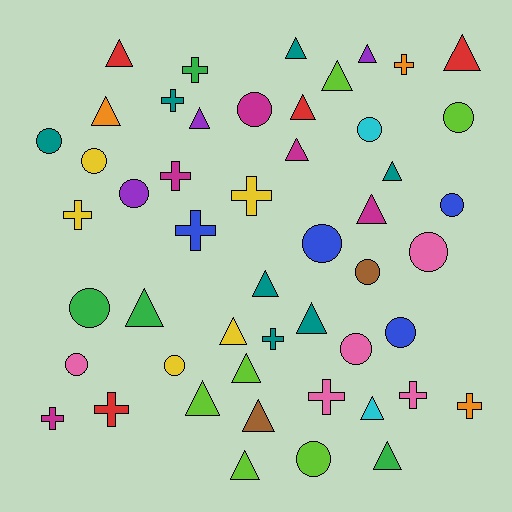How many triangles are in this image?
There are 21 triangles.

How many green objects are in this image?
There are 4 green objects.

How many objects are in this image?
There are 50 objects.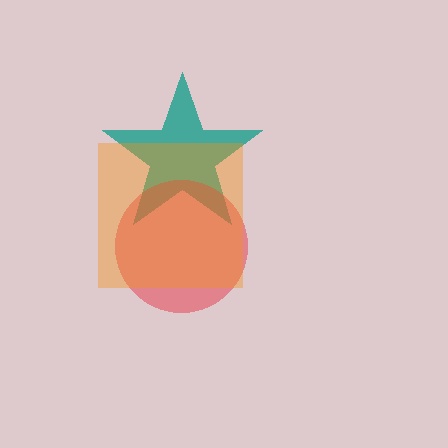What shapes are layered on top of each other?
The layered shapes are: a teal star, a red circle, an orange square.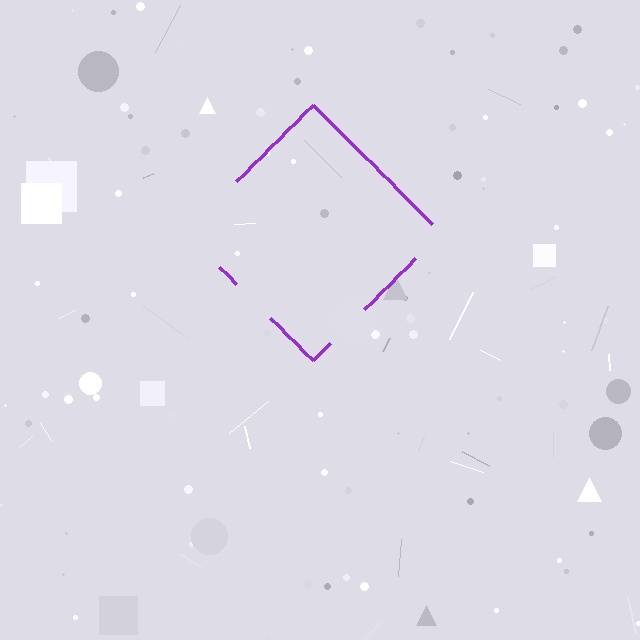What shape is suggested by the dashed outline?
The dashed outline suggests a diamond.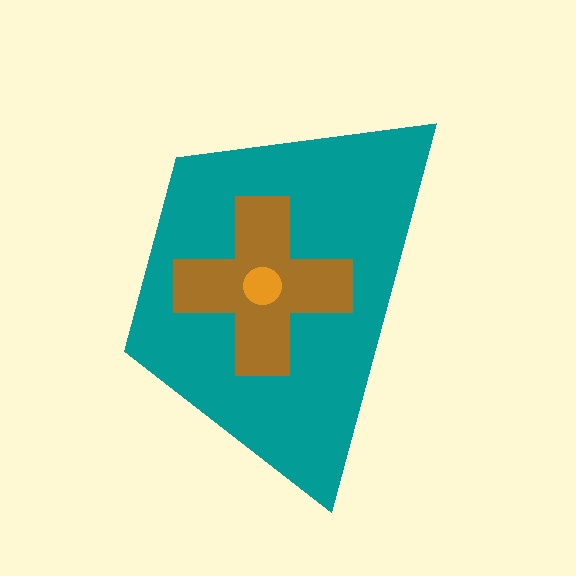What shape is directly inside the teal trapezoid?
The brown cross.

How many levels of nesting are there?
3.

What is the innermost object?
The orange circle.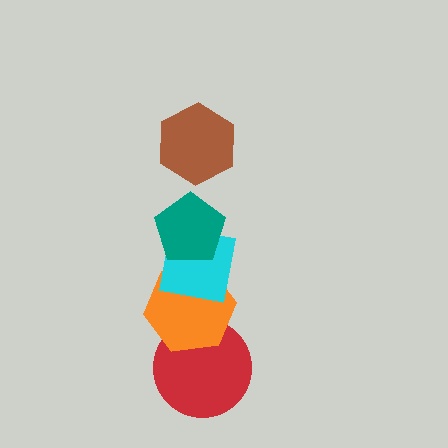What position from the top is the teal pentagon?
The teal pentagon is 2nd from the top.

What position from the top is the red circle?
The red circle is 5th from the top.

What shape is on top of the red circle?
The orange hexagon is on top of the red circle.